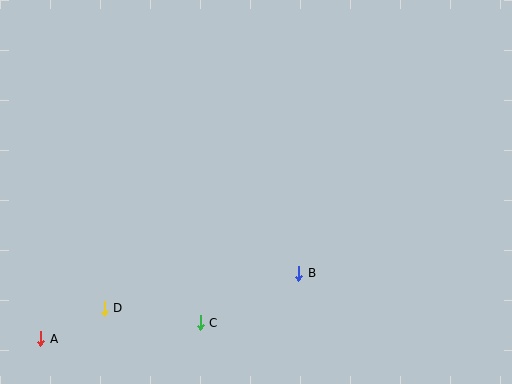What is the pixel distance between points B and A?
The distance between B and A is 266 pixels.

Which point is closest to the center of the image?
Point B at (299, 273) is closest to the center.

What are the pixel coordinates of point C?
Point C is at (200, 323).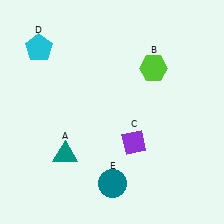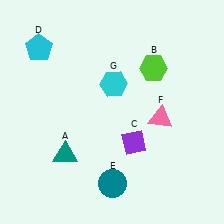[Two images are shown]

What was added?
A pink triangle (F), a cyan hexagon (G) were added in Image 2.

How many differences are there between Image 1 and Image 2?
There are 2 differences between the two images.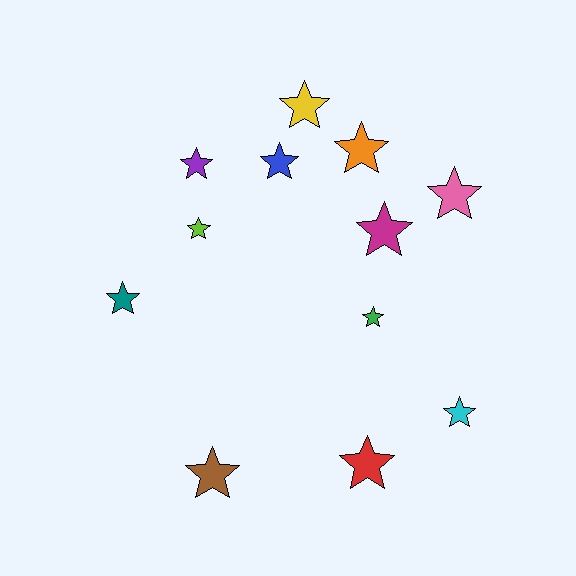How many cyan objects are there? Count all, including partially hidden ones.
There is 1 cyan object.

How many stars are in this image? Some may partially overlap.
There are 12 stars.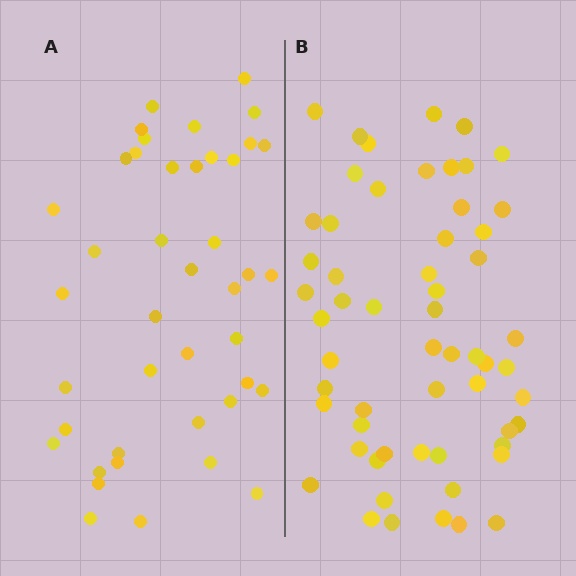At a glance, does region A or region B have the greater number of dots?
Region B (the right region) has more dots.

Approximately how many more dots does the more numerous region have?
Region B has approximately 15 more dots than region A.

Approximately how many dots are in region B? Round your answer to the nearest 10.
About 60 dots. (The exact count is 58, which rounds to 60.)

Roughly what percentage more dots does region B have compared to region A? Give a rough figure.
About 40% more.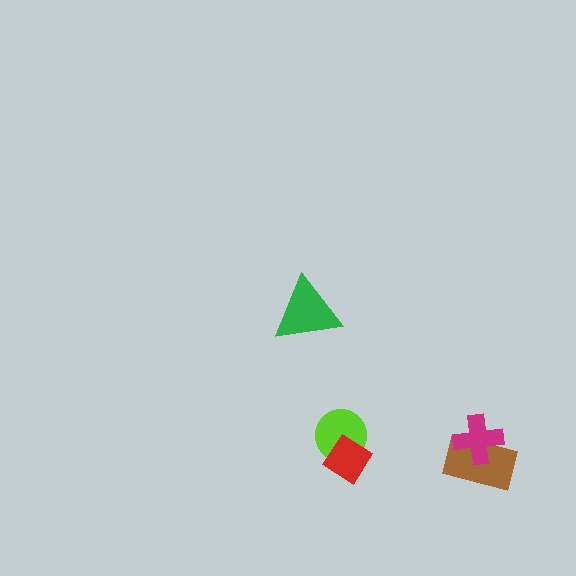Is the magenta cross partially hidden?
No, no other shape covers it.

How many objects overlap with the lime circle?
1 object overlaps with the lime circle.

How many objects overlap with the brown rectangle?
1 object overlaps with the brown rectangle.